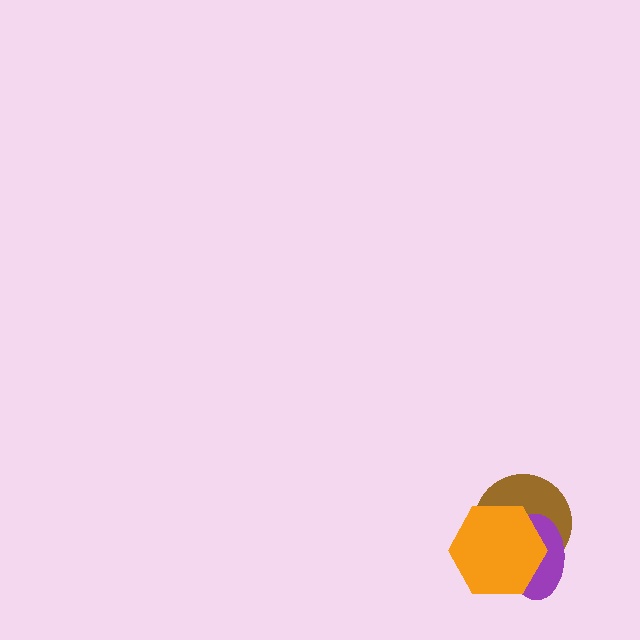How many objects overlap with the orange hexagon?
2 objects overlap with the orange hexagon.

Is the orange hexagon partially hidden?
No, no other shape covers it.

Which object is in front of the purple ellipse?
The orange hexagon is in front of the purple ellipse.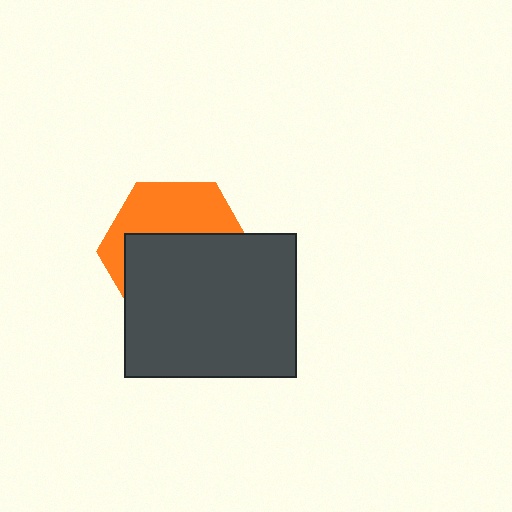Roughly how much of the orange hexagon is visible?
A small part of it is visible (roughly 41%).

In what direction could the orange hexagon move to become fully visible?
The orange hexagon could move up. That would shift it out from behind the dark gray rectangle entirely.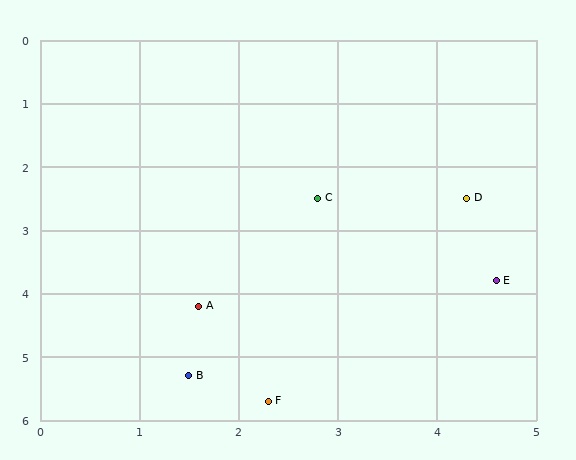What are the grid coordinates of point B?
Point B is at approximately (1.5, 5.3).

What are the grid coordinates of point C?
Point C is at approximately (2.8, 2.5).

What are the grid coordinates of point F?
Point F is at approximately (2.3, 5.7).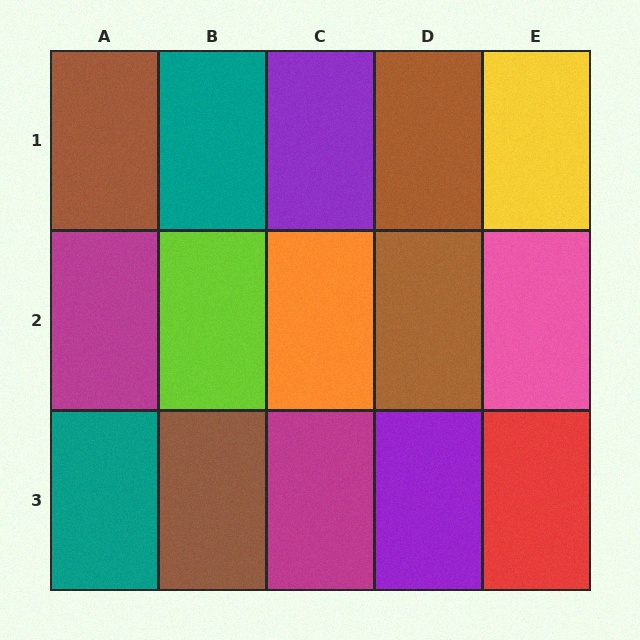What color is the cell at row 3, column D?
Purple.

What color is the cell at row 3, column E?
Red.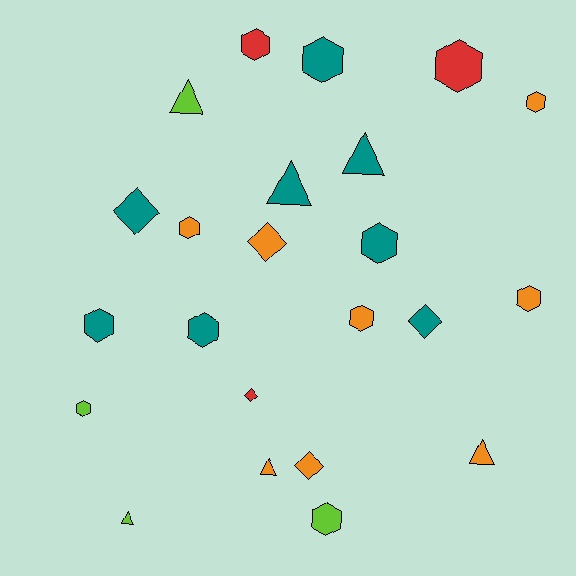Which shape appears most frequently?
Hexagon, with 12 objects.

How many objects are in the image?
There are 23 objects.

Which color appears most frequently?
Teal, with 8 objects.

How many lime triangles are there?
There are 2 lime triangles.